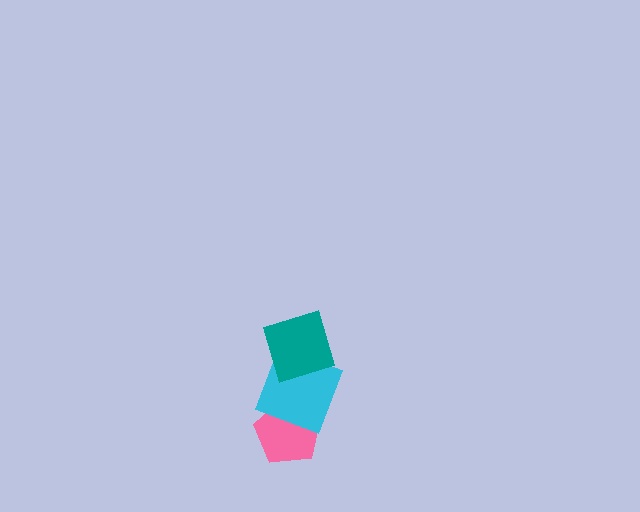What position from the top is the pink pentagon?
The pink pentagon is 3rd from the top.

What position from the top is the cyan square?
The cyan square is 2nd from the top.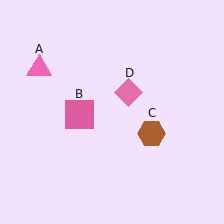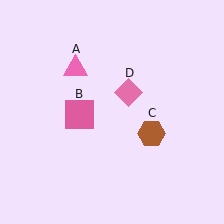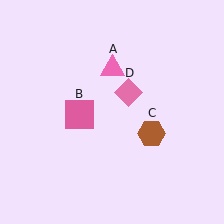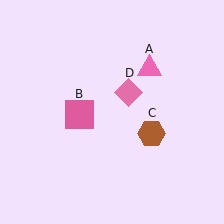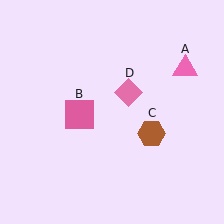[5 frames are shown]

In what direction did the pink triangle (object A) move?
The pink triangle (object A) moved right.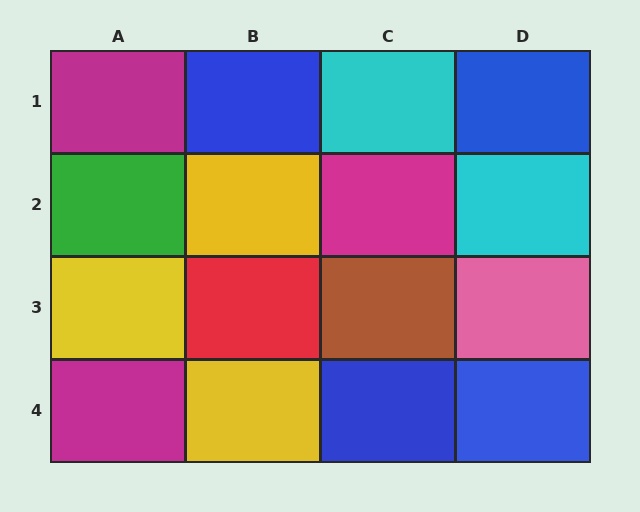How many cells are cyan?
2 cells are cyan.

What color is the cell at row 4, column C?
Blue.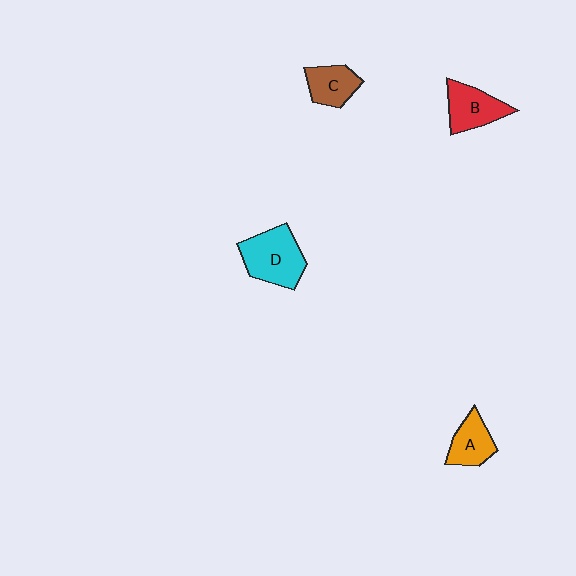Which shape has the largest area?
Shape D (cyan).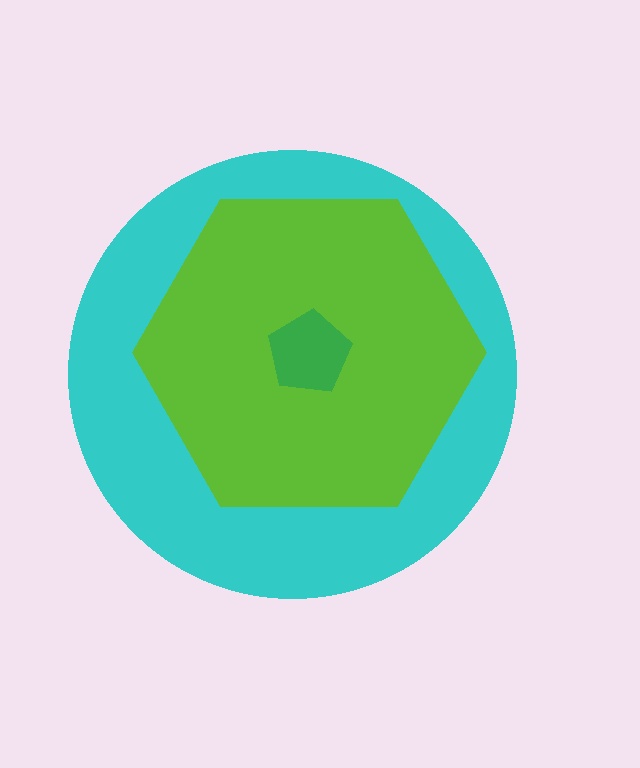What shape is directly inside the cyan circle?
The lime hexagon.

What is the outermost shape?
The cyan circle.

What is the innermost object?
The green pentagon.